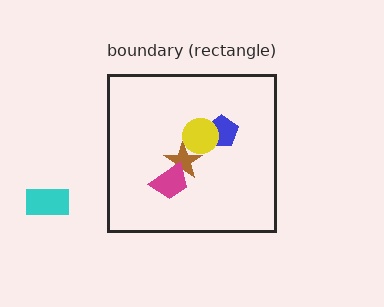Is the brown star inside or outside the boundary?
Inside.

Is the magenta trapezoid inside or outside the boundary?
Inside.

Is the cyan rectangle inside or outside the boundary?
Outside.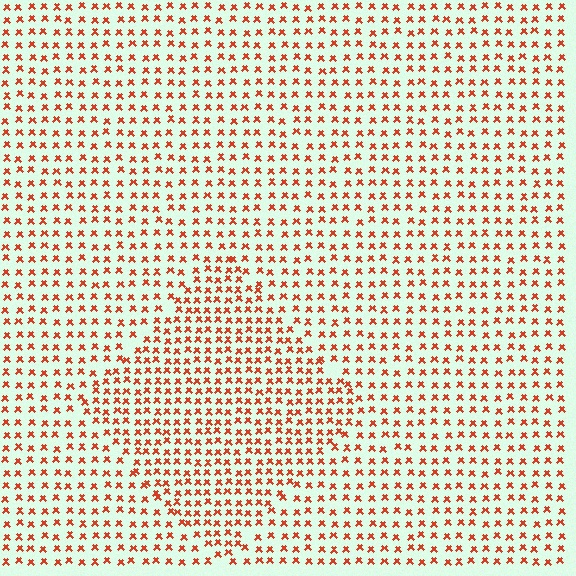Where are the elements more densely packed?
The elements are more densely packed inside the diamond boundary.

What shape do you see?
I see a diamond.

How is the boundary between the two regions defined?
The boundary is defined by a change in element density (approximately 1.5x ratio). All elements are the same color, size, and shape.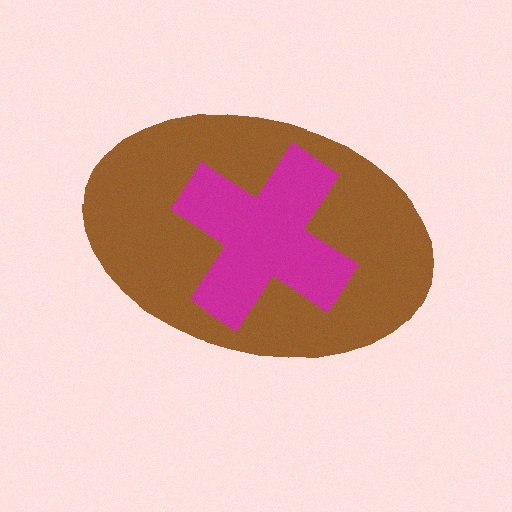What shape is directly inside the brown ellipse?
The magenta cross.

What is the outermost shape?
The brown ellipse.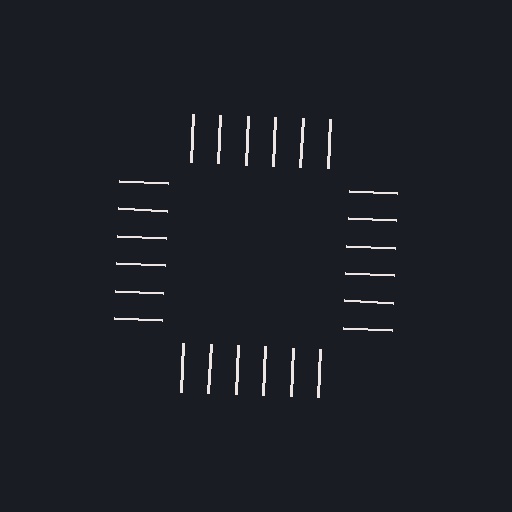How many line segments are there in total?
24 — 6 along each of the 4 edges.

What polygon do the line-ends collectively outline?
An illusory square — the line segments terminate on its edges but no continuous stroke is drawn.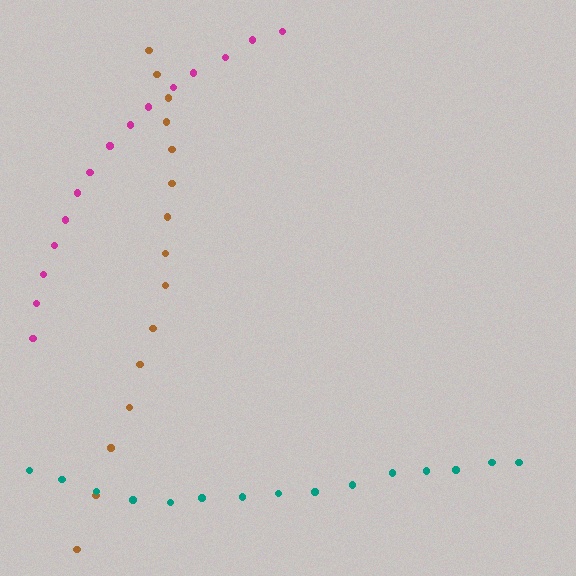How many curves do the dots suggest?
There are 3 distinct paths.